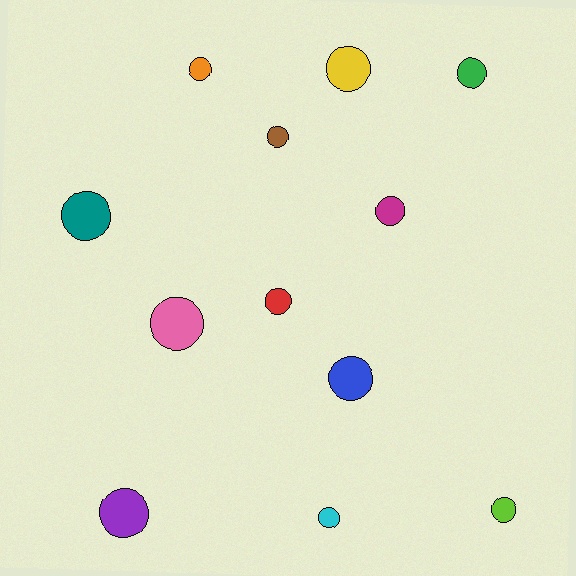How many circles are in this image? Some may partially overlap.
There are 12 circles.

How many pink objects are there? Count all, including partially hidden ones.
There is 1 pink object.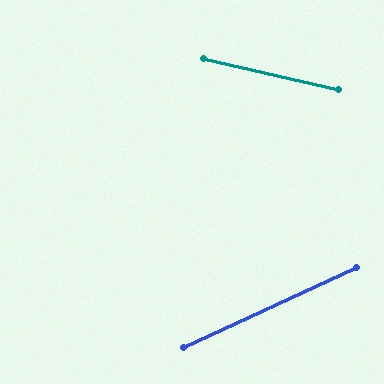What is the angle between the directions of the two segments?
Approximately 38 degrees.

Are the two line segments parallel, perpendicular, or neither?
Neither parallel nor perpendicular — they differ by about 38°.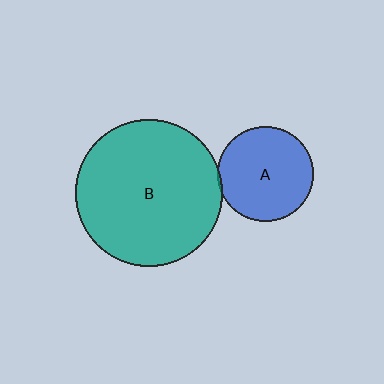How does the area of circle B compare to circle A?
Approximately 2.4 times.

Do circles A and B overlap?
Yes.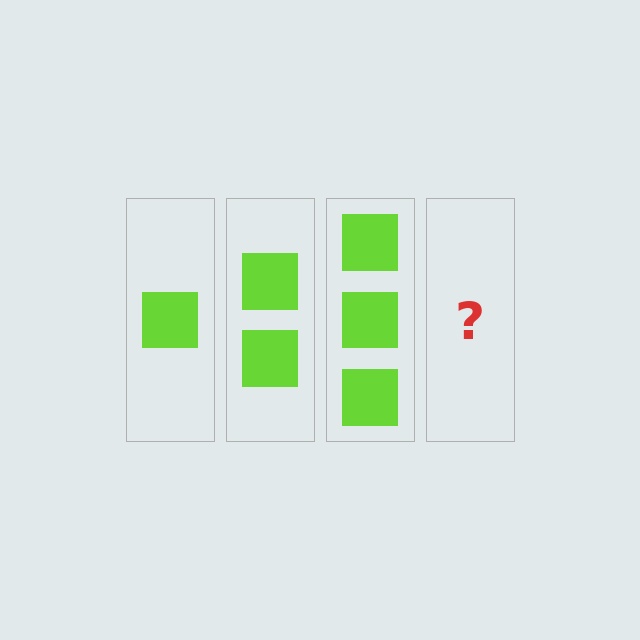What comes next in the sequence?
The next element should be 4 squares.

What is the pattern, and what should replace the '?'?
The pattern is that each step adds one more square. The '?' should be 4 squares.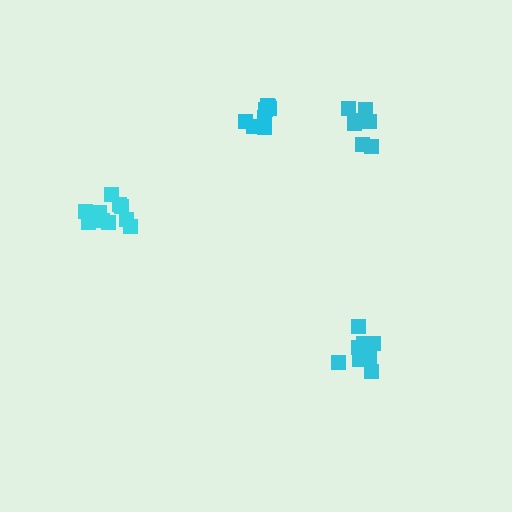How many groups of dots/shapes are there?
There are 4 groups.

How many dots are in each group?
Group 1: 9 dots, Group 2: 7 dots, Group 3: 12 dots, Group 4: 11 dots (39 total).